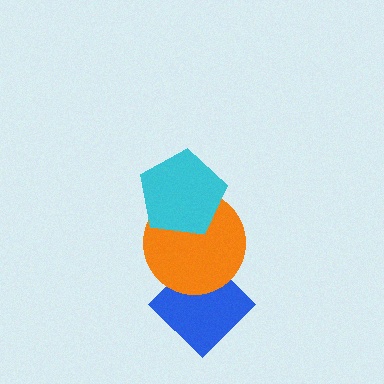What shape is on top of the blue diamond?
The orange circle is on top of the blue diamond.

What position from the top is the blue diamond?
The blue diamond is 3rd from the top.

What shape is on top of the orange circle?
The cyan pentagon is on top of the orange circle.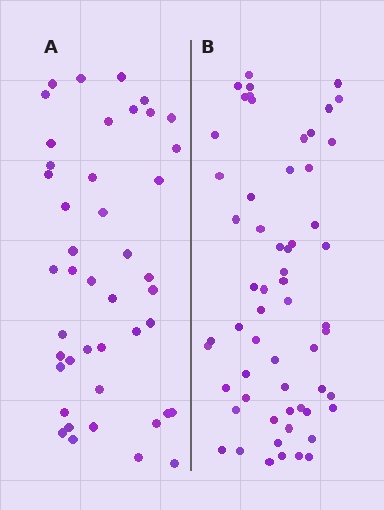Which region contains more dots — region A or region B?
Region B (the right region) has more dots.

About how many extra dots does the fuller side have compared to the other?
Region B has approximately 15 more dots than region A.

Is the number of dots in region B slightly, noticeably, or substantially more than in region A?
Region B has noticeably more, but not dramatically so. The ratio is roughly 1.3 to 1.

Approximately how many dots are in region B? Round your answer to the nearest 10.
About 60 dots. (The exact count is 59, which rounds to 60.)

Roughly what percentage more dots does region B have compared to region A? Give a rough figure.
About 35% more.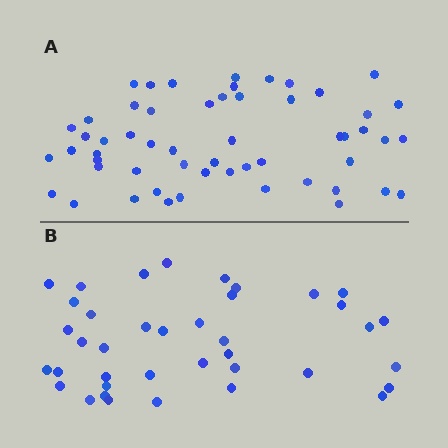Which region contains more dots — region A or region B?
Region A (the top region) has more dots.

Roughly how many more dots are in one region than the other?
Region A has approximately 15 more dots than region B.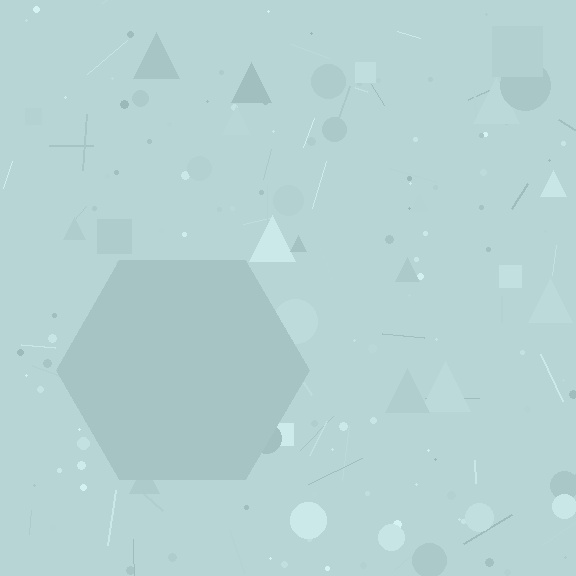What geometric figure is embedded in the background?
A hexagon is embedded in the background.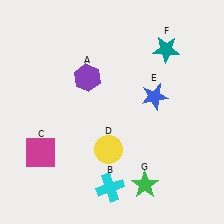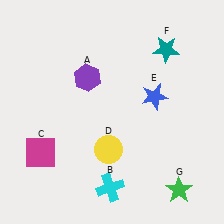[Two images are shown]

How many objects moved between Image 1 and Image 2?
1 object moved between the two images.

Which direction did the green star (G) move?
The green star (G) moved right.